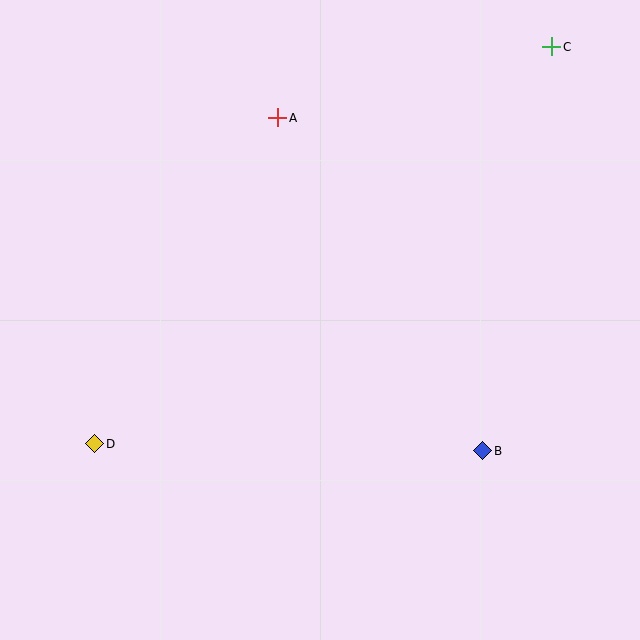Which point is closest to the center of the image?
Point A at (278, 118) is closest to the center.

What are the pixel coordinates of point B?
Point B is at (483, 451).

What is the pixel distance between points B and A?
The distance between B and A is 391 pixels.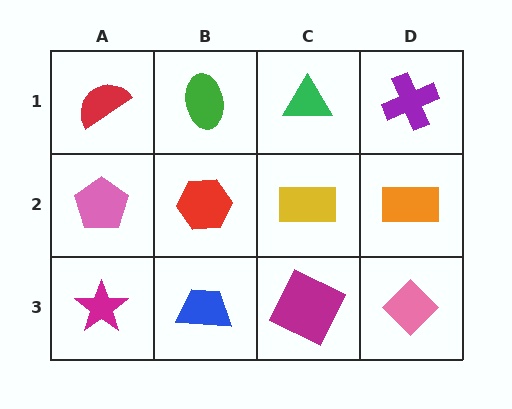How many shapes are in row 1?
4 shapes.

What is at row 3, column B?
A blue trapezoid.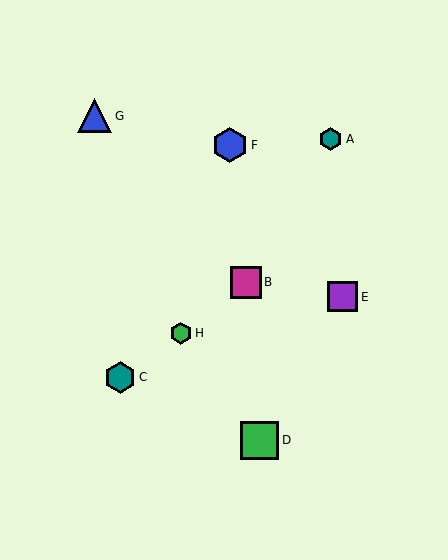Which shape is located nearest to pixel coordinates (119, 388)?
The teal hexagon (labeled C) at (120, 377) is nearest to that location.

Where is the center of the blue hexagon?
The center of the blue hexagon is at (230, 145).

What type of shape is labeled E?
Shape E is a purple square.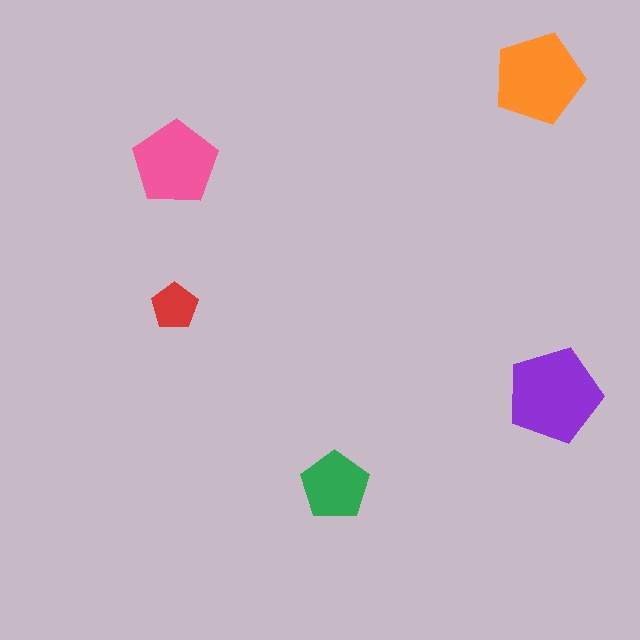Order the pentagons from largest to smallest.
the purple one, the orange one, the pink one, the green one, the red one.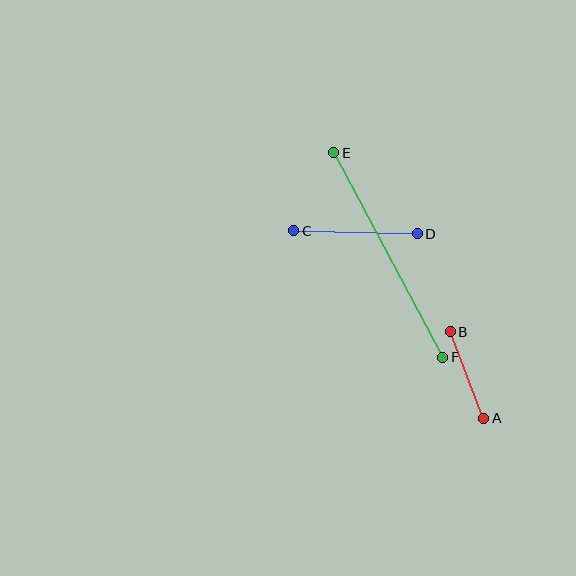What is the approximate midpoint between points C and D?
The midpoint is at approximately (355, 232) pixels.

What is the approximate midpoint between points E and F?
The midpoint is at approximately (388, 255) pixels.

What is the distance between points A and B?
The distance is approximately 93 pixels.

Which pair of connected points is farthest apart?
Points E and F are farthest apart.